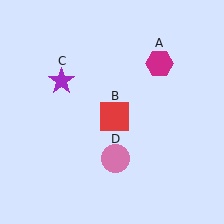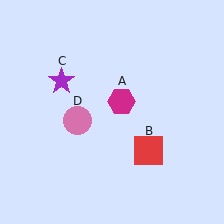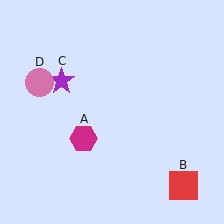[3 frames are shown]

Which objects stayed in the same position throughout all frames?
Purple star (object C) remained stationary.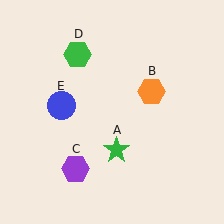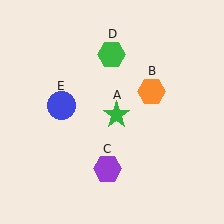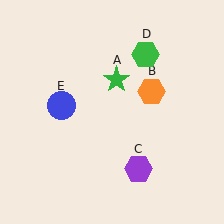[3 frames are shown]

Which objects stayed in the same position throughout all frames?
Orange hexagon (object B) and blue circle (object E) remained stationary.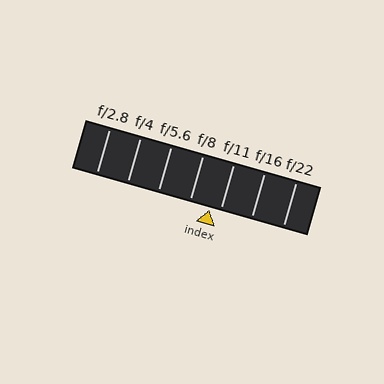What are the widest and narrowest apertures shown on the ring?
The widest aperture shown is f/2.8 and the narrowest is f/22.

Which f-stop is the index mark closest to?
The index mark is closest to f/11.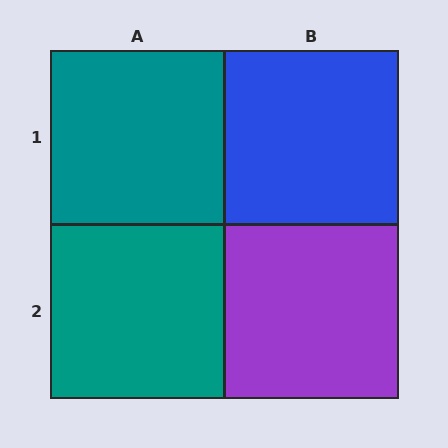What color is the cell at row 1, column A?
Teal.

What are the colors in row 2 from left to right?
Teal, purple.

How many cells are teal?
2 cells are teal.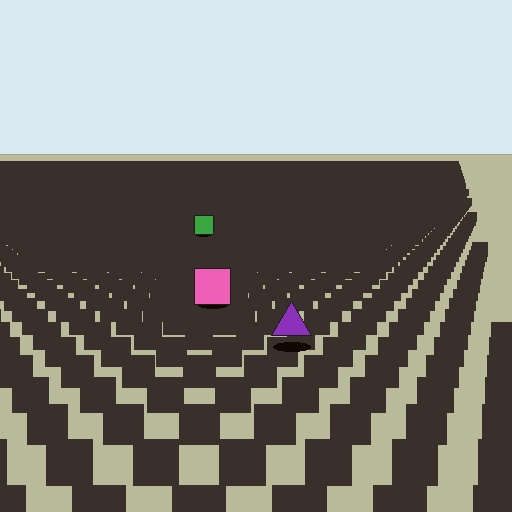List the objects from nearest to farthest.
From nearest to farthest: the purple triangle, the pink square, the green square.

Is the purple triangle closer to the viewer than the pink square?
Yes. The purple triangle is closer — you can tell from the texture gradient: the ground texture is coarser near it.